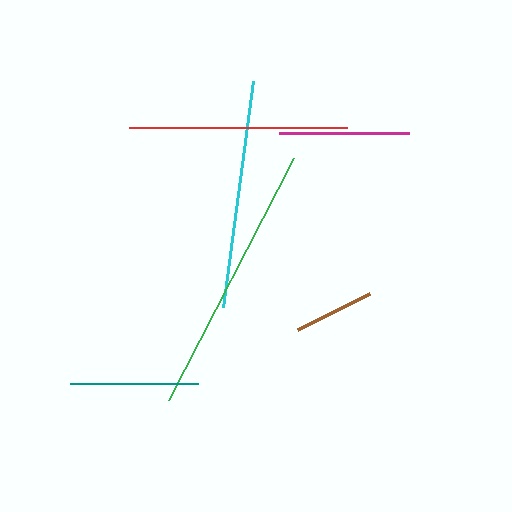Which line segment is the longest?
The green line is the longest at approximately 272 pixels.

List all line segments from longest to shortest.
From longest to shortest: green, cyan, red, magenta, teal, brown.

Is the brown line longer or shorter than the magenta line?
The magenta line is longer than the brown line.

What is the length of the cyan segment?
The cyan segment is approximately 227 pixels long.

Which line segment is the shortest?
The brown line is the shortest at approximately 80 pixels.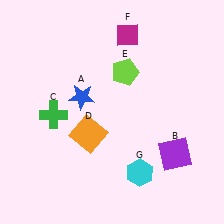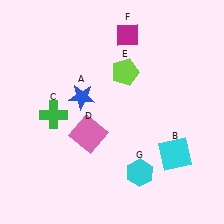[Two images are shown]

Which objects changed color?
B changed from purple to cyan. D changed from orange to pink.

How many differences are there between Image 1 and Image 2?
There are 2 differences between the two images.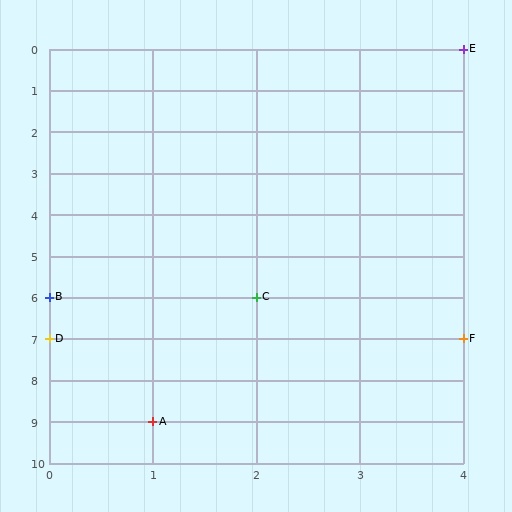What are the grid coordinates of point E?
Point E is at grid coordinates (4, 0).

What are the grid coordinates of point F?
Point F is at grid coordinates (4, 7).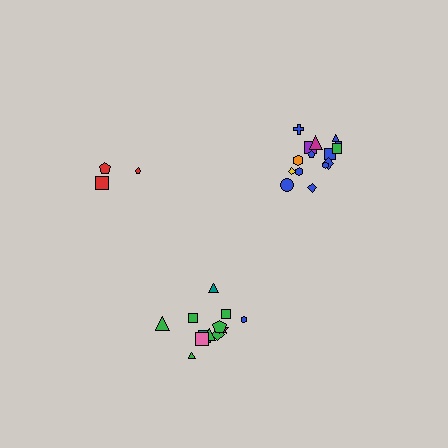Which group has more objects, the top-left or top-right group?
The top-right group.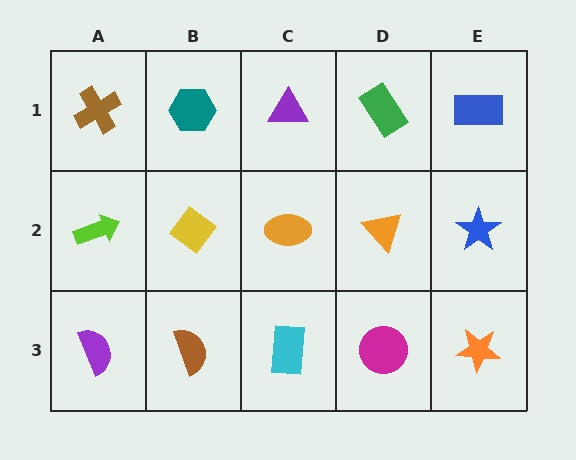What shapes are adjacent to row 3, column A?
A lime arrow (row 2, column A), a brown semicircle (row 3, column B).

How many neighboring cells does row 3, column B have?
3.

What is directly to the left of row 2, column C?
A yellow diamond.